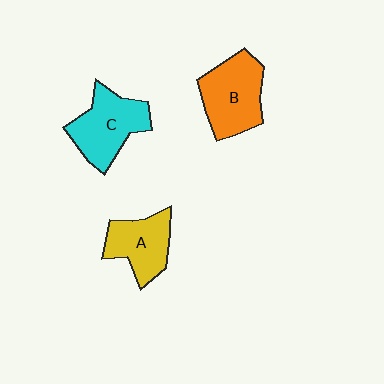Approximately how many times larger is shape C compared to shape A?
Approximately 1.2 times.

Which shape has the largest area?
Shape B (orange).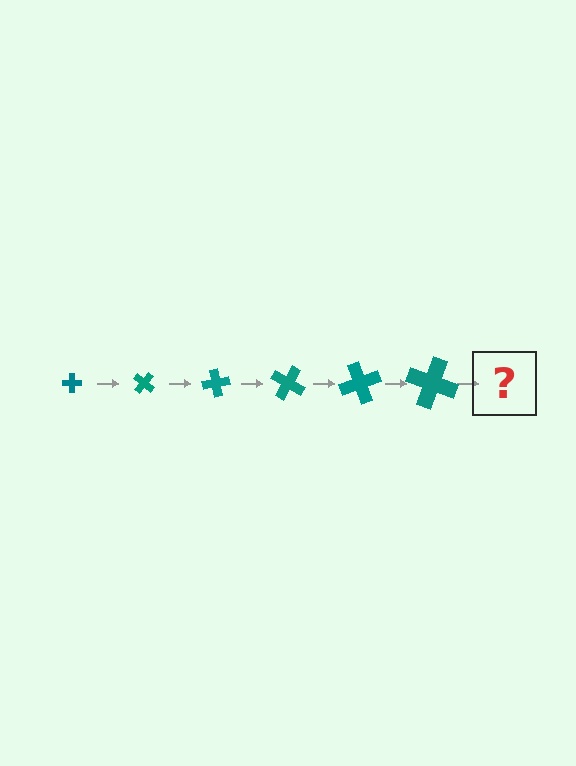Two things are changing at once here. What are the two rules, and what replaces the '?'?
The two rules are that the cross grows larger each step and it rotates 40 degrees each step. The '?' should be a cross, larger than the previous one and rotated 240 degrees from the start.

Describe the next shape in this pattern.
It should be a cross, larger than the previous one and rotated 240 degrees from the start.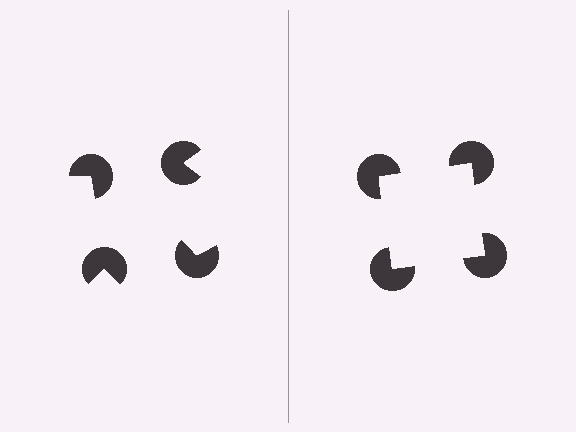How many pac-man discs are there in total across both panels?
8 — 4 on each side.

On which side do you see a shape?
An illusory square appears on the right side. On the left side the wedge cuts are rotated, so no coherent shape forms.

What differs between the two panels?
The pac-man discs are positioned identically on both sides; only the wedge orientations differ. On the right they align to a square; on the left they are misaligned.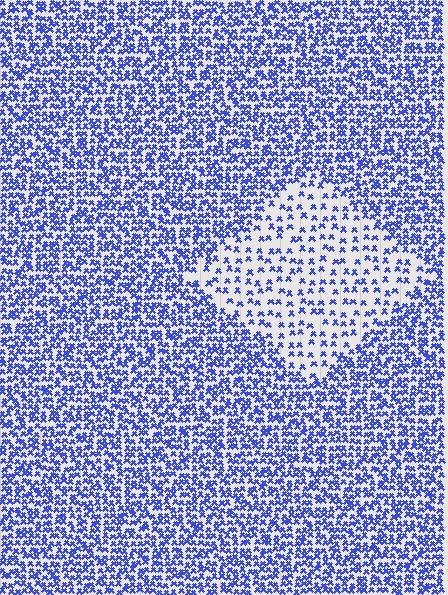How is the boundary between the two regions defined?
The boundary is defined by a change in element density (approximately 2.4x ratio). All elements are the same color, size, and shape.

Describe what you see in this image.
The image contains small blue elements arranged at two different densities. A diamond-shaped region is visible where the elements are less densely packed than the surrounding area.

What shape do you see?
I see a diamond.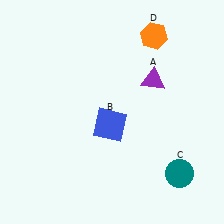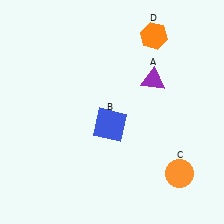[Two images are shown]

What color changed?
The circle (C) changed from teal in Image 1 to orange in Image 2.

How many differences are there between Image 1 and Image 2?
There is 1 difference between the two images.